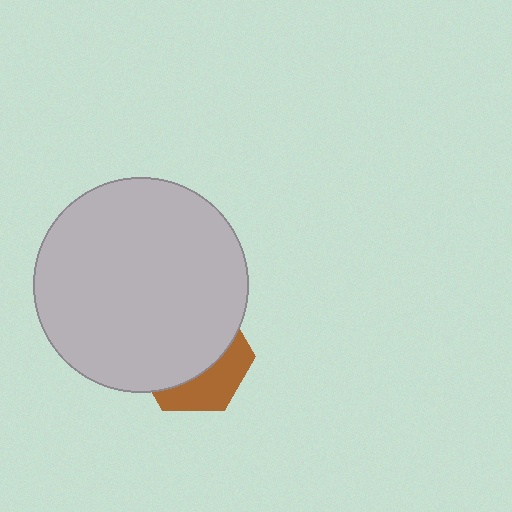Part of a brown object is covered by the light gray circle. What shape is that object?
It is a hexagon.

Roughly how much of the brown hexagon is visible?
A small part of it is visible (roughly 35%).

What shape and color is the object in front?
The object in front is a light gray circle.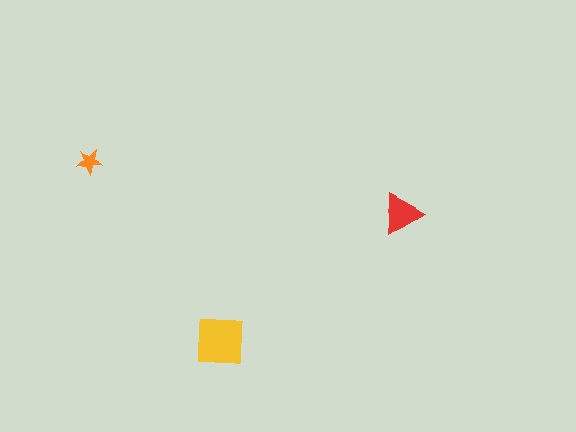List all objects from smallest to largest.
The orange star, the red triangle, the yellow square.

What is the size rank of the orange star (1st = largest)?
3rd.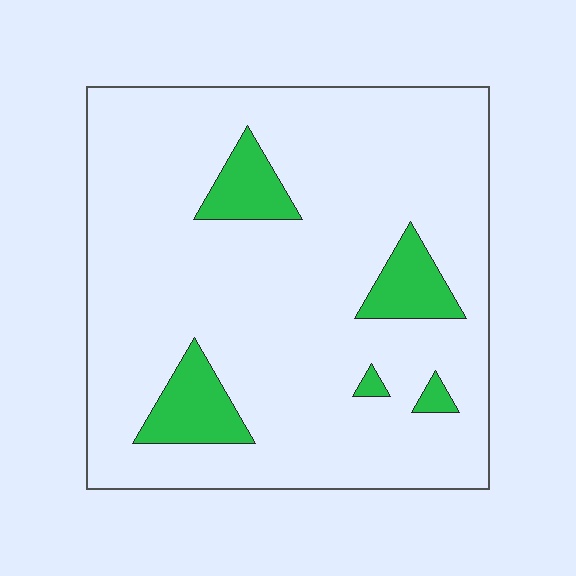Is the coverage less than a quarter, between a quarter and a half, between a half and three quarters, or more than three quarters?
Less than a quarter.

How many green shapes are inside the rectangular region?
5.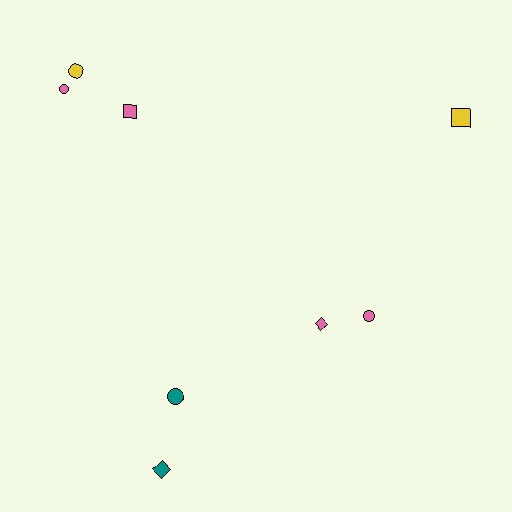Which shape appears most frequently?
Circle, with 4 objects.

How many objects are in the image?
There are 8 objects.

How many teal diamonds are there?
There is 1 teal diamond.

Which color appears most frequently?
Pink, with 4 objects.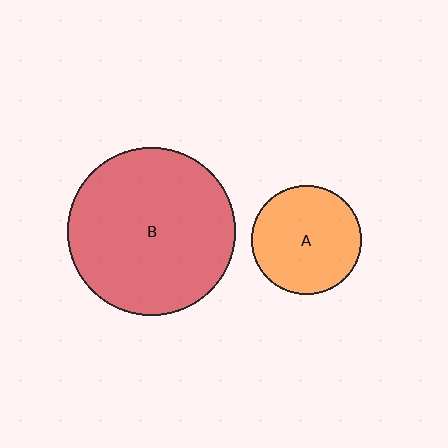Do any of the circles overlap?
No, none of the circles overlap.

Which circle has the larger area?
Circle B (red).